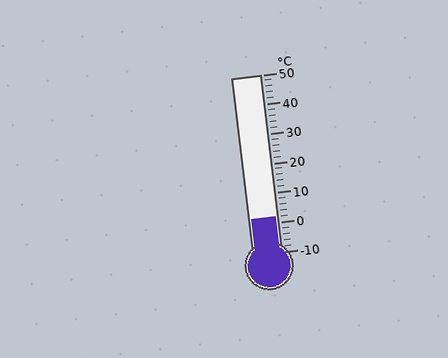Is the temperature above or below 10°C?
The temperature is below 10°C.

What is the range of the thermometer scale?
The thermometer scale ranges from -10°C to 50°C.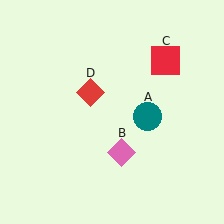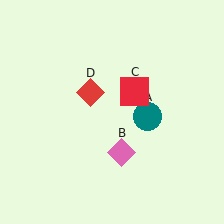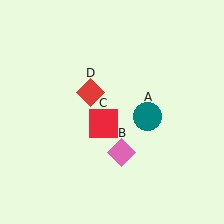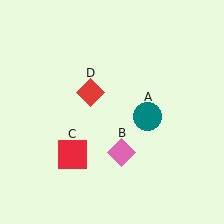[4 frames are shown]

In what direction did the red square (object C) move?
The red square (object C) moved down and to the left.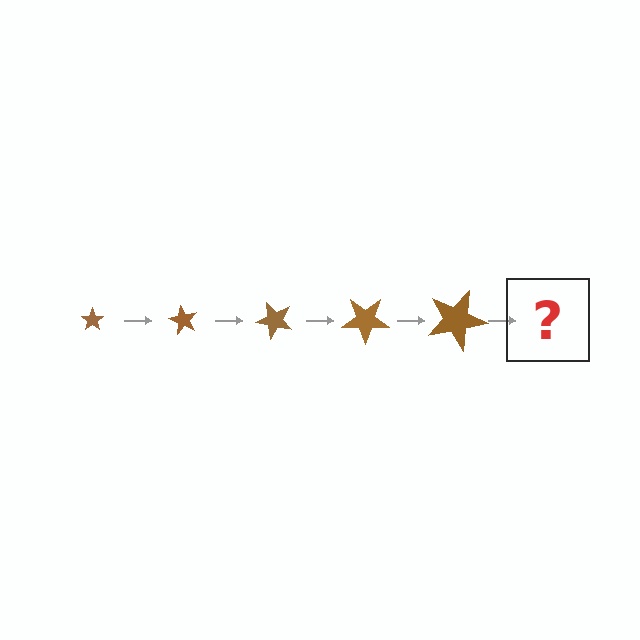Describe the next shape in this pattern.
It should be a star, larger than the previous one and rotated 300 degrees from the start.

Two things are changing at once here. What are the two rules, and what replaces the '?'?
The two rules are that the star grows larger each step and it rotates 60 degrees each step. The '?' should be a star, larger than the previous one and rotated 300 degrees from the start.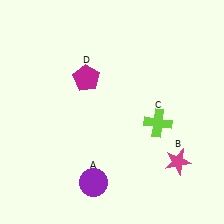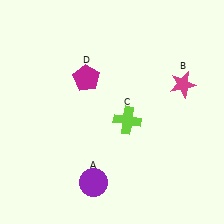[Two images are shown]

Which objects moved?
The objects that moved are: the magenta star (B), the lime cross (C).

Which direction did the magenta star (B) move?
The magenta star (B) moved up.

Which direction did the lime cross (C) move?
The lime cross (C) moved left.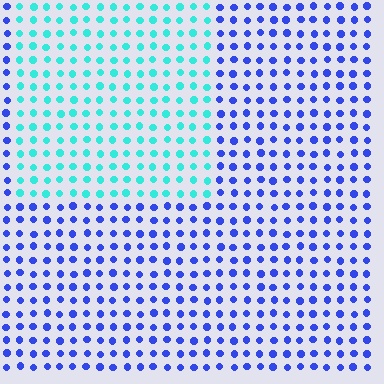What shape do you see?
I see a rectangle.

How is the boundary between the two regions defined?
The boundary is defined purely by a slight shift in hue (about 59 degrees). Spacing, size, and orientation are identical on both sides.